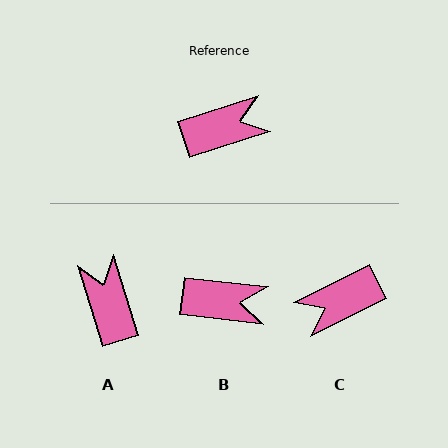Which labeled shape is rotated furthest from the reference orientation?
C, about 171 degrees away.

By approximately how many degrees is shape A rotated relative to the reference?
Approximately 89 degrees counter-clockwise.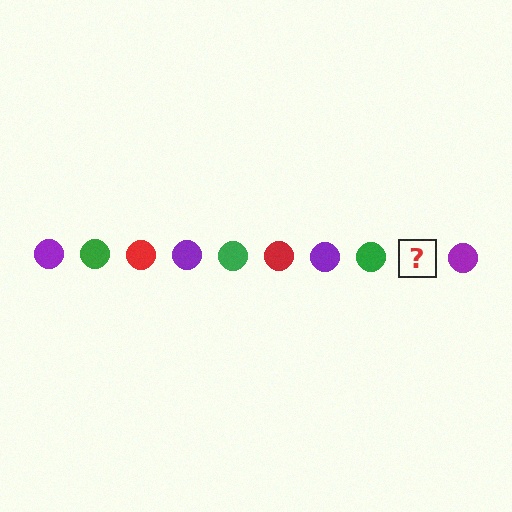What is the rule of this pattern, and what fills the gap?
The rule is that the pattern cycles through purple, green, red circles. The gap should be filled with a red circle.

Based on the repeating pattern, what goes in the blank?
The blank should be a red circle.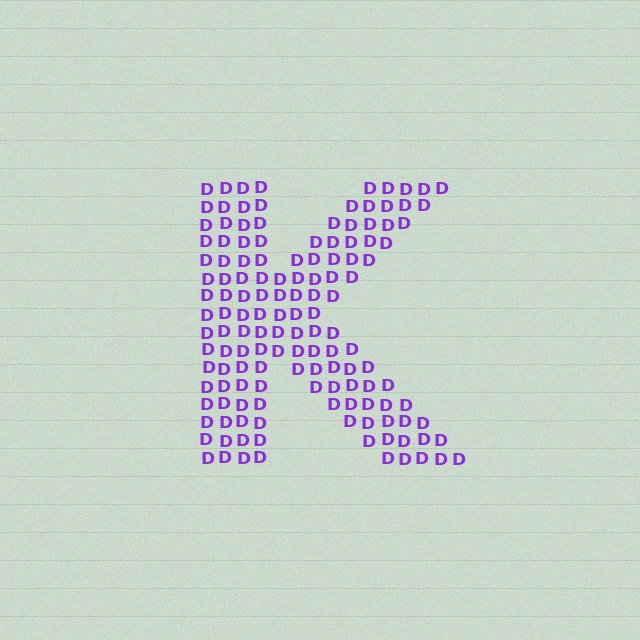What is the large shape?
The large shape is the letter K.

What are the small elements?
The small elements are letter D's.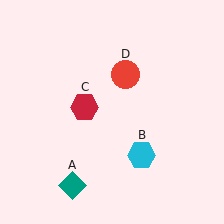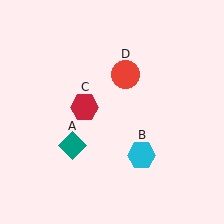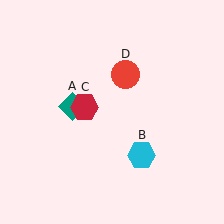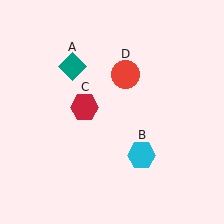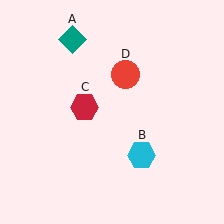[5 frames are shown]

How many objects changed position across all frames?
1 object changed position: teal diamond (object A).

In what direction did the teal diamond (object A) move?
The teal diamond (object A) moved up.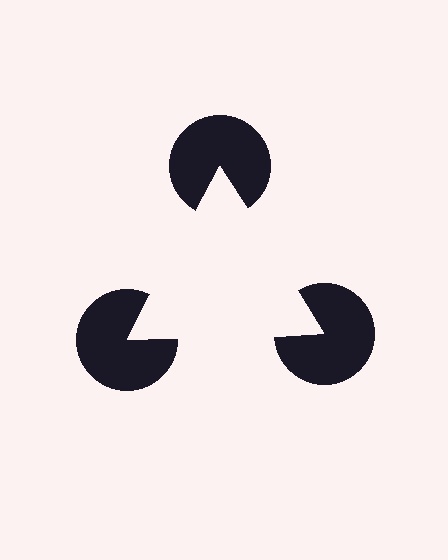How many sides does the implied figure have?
3 sides.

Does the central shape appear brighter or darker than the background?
It typically appears slightly brighter than the background, even though no actual brightness change is drawn.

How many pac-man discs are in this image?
There are 3 — one at each vertex of the illusory triangle.